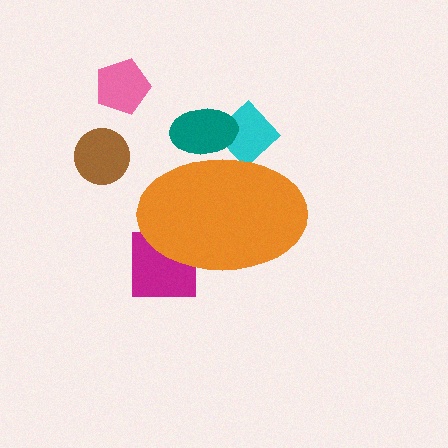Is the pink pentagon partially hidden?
No, the pink pentagon is fully visible.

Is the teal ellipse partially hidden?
Yes, the teal ellipse is partially hidden behind the orange ellipse.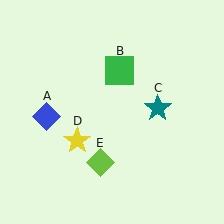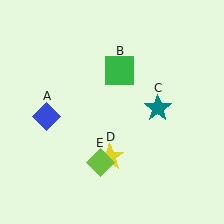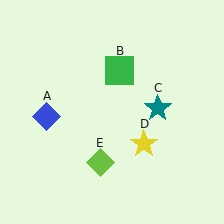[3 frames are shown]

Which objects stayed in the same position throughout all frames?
Blue diamond (object A) and green square (object B) and teal star (object C) and lime diamond (object E) remained stationary.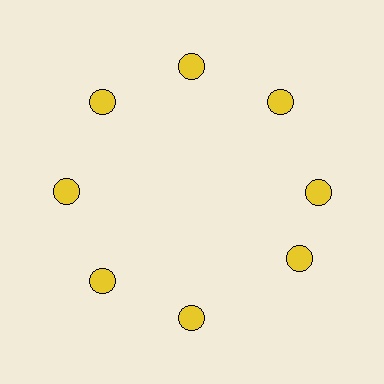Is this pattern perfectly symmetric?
No. The 8 yellow circles are arranged in a ring, but one element near the 4 o'clock position is rotated out of alignment along the ring, breaking the 8-fold rotational symmetry.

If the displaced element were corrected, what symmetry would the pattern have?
It would have 8-fold rotational symmetry — the pattern would map onto itself every 45 degrees.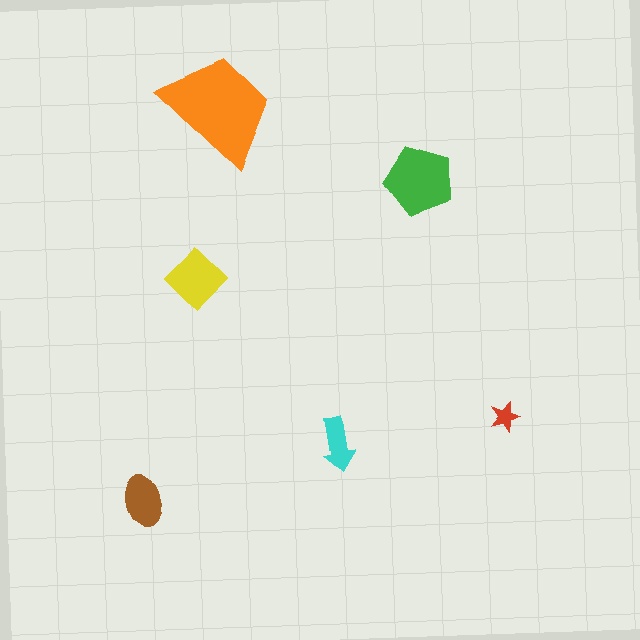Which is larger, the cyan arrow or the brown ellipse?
The brown ellipse.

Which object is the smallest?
The red star.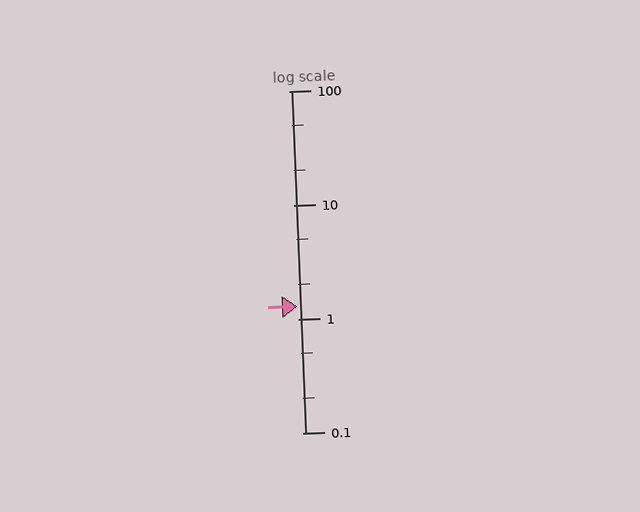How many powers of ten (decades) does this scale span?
The scale spans 3 decades, from 0.1 to 100.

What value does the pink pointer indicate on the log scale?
The pointer indicates approximately 1.3.